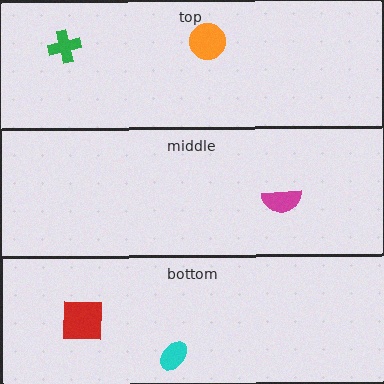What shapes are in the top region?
The orange circle, the green cross.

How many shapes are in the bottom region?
2.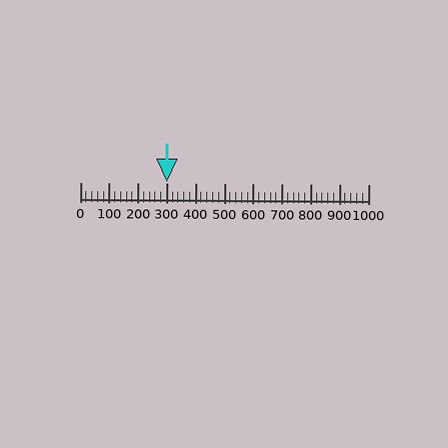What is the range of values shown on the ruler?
The ruler shows values from 0 to 1000.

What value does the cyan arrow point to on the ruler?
The cyan arrow points to approximately 300.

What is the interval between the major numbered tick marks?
The major tick marks are spaced 100 units apart.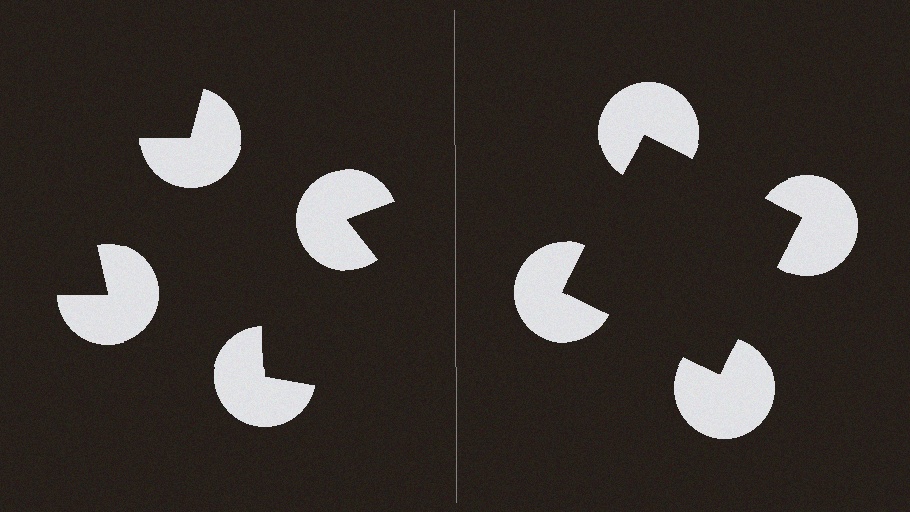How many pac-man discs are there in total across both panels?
8 — 4 on each side.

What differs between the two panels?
The pac-man discs are positioned identically on both sides; only the wedge orientations differ. On the right they align to a square; on the left they are misaligned.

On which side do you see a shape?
An illusory square appears on the right side. On the left side the wedge cuts are rotated, so no coherent shape forms.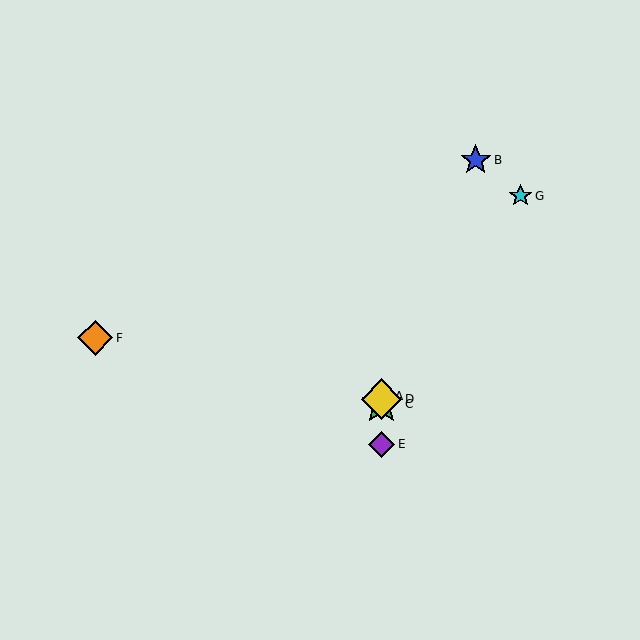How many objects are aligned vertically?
4 objects (A, C, D, E) are aligned vertically.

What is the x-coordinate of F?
Object F is at x≈95.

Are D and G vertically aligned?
No, D is at x≈381 and G is at x≈520.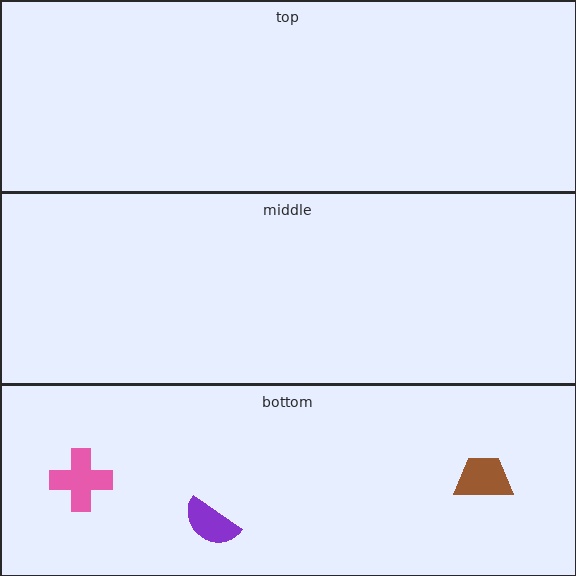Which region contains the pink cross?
The bottom region.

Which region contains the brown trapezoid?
The bottom region.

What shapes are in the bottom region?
The pink cross, the brown trapezoid, the purple semicircle.